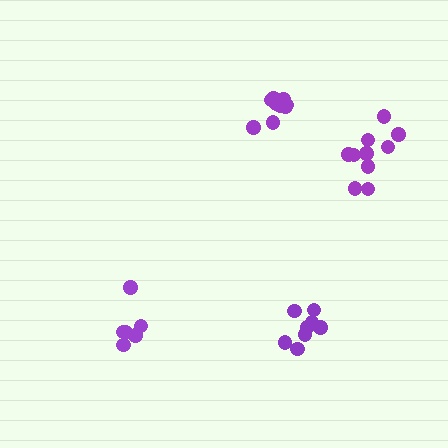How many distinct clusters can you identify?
There are 4 distinct clusters.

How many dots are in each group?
Group 1: 10 dots, Group 2: 6 dots, Group 3: 8 dots, Group 4: 10 dots (34 total).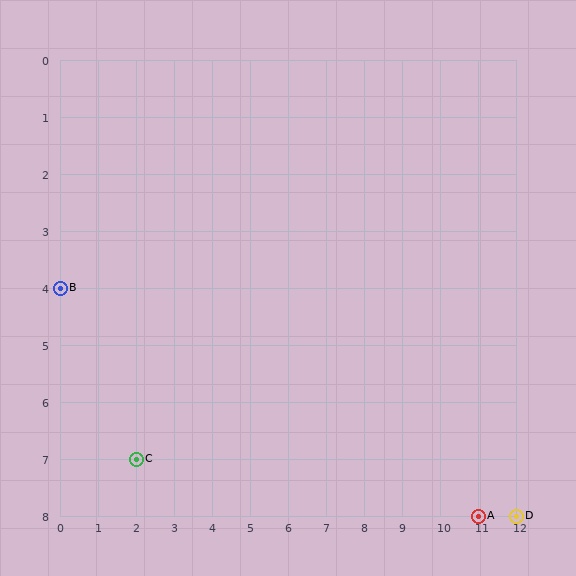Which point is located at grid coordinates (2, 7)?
Point C is at (2, 7).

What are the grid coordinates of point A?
Point A is at grid coordinates (11, 8).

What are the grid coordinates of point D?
Point D is at grid coordinates (12, 8).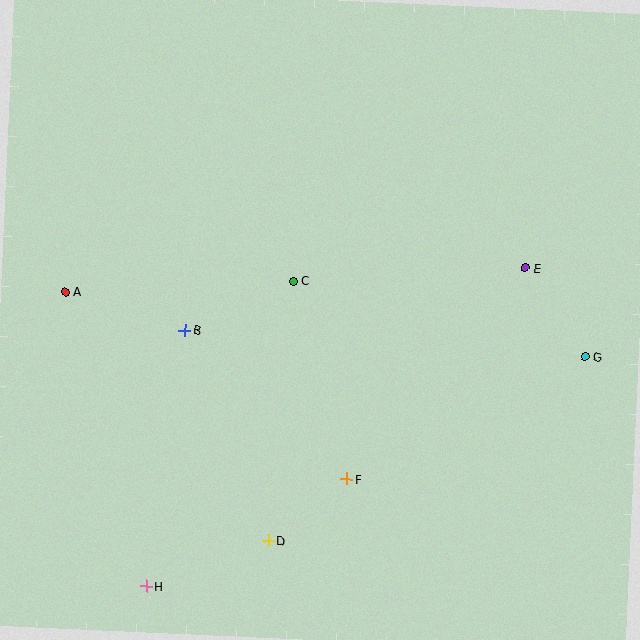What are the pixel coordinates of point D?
Point D is at (268, 540).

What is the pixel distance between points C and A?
The distance between C and A is 228 pixels.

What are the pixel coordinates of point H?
Point H is at (146, 586).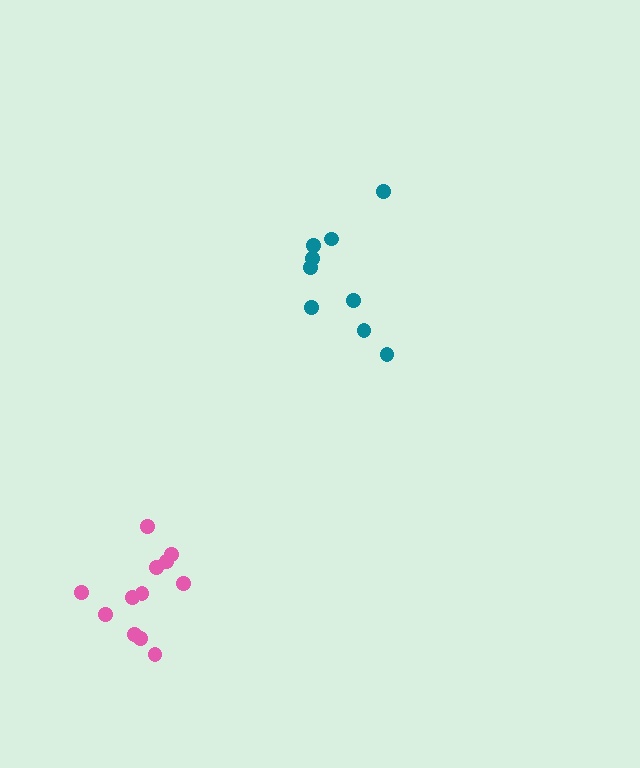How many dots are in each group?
Group 1: 9 dots, Group 2: 12 dots (21 total).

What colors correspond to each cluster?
The clusters are colored: teal, pink.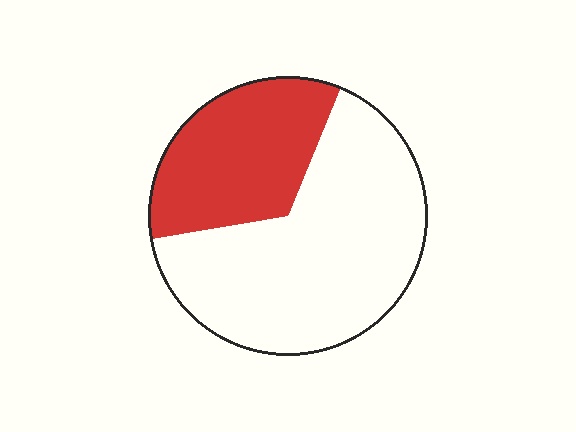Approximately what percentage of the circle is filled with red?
Approximately 35%.